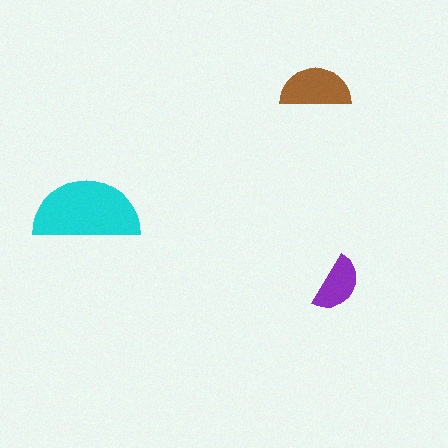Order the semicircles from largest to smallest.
the cyan one, the brown one, the purple one.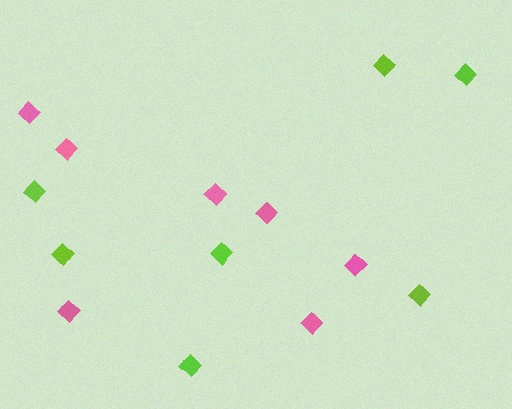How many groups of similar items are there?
There are 2 groups: one group of lime diamonds (7) and one group of pink diamonds (7).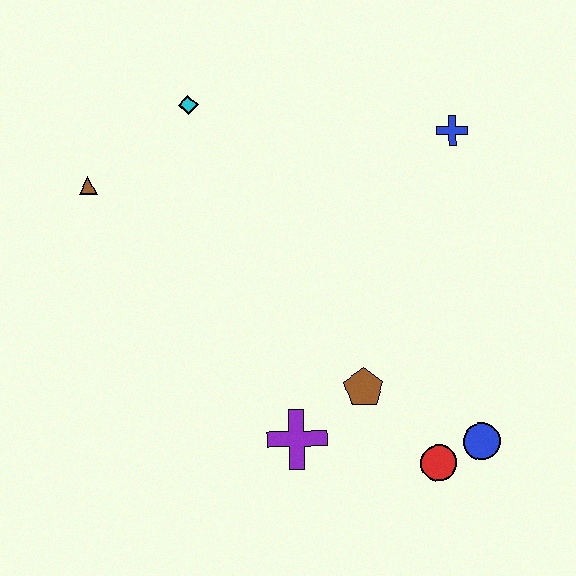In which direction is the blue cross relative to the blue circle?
The blue cross is above the blue circle.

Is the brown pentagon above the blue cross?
No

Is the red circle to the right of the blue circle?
No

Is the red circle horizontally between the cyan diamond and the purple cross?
No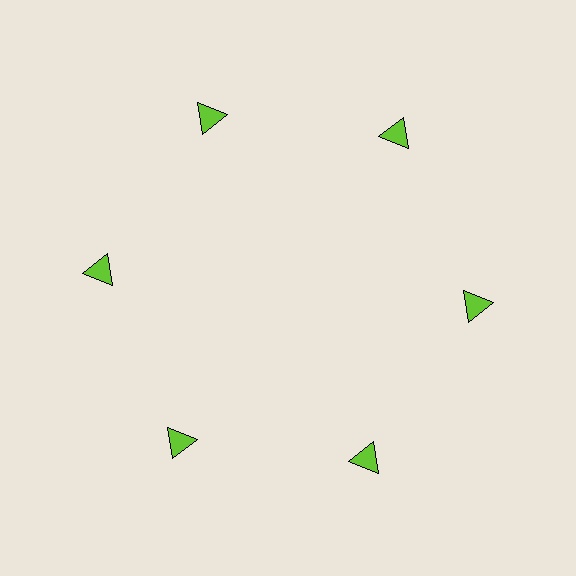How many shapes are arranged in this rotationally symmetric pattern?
There are 6 shapes, arranged in 6 groups of 1.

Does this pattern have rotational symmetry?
Yes, this pattern has 6-fold rotational symmetry. It looks the same after rotating 60 degrees around the center.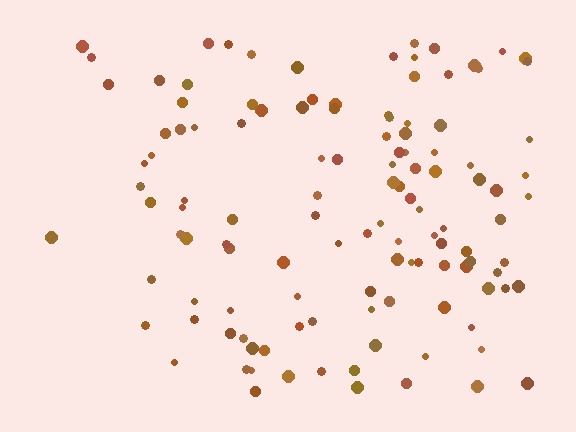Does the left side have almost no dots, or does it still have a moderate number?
Still a moderate number, just noticeably fewer than the right.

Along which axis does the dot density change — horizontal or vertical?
Horizontal.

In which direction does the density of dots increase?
From left to right, with the right side densest.